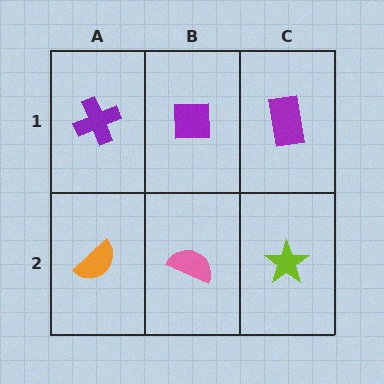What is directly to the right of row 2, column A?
A pink semicircle.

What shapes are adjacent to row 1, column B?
A pink semicircle (row 2, column B), a purple cross (row 1, column A), a purple rectangle (row 1, column C).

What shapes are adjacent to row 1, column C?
A lime star (row 2, column C), a purple square (row 1, column B).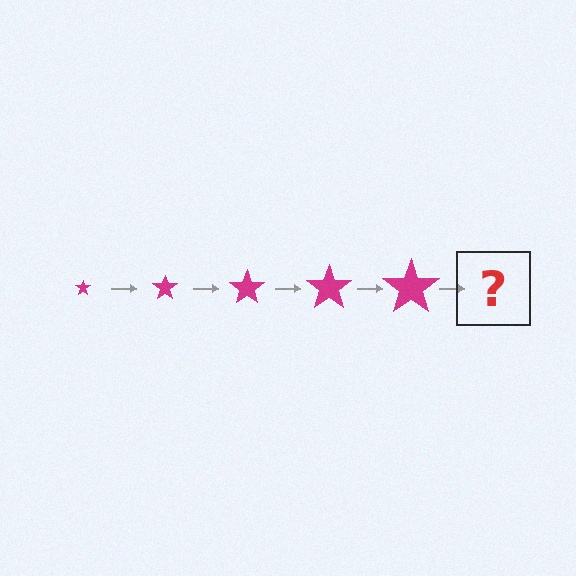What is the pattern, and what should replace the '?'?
The pattern is that the star gets progressively larger each step. The '?' should be a magenta star, larger than the previous one.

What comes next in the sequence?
The next element should be a magenta star, larger than the previous one.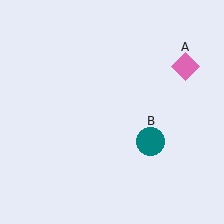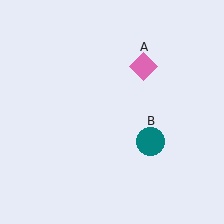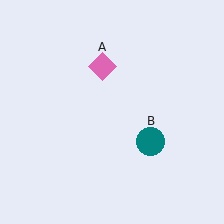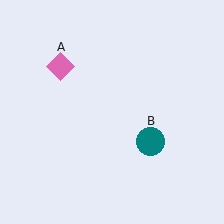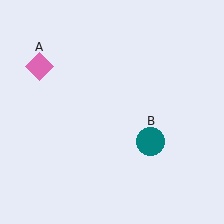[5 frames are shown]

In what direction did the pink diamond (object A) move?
The pink diamond (object A) moved left.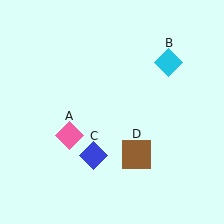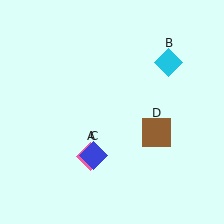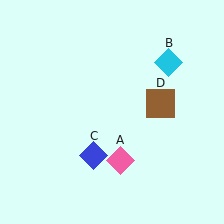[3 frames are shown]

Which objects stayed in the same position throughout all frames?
Cyan diamond (object B) and blue diamond (object C) remained stationary.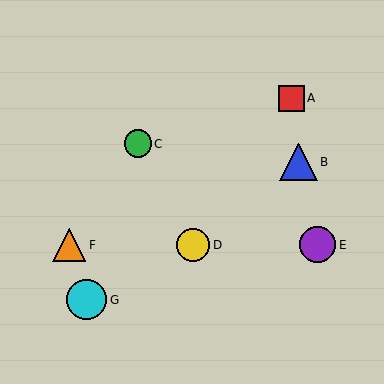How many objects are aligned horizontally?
3 objects (D, E, F) are aligned horizontally.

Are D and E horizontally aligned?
Yes, both are at y≈245.